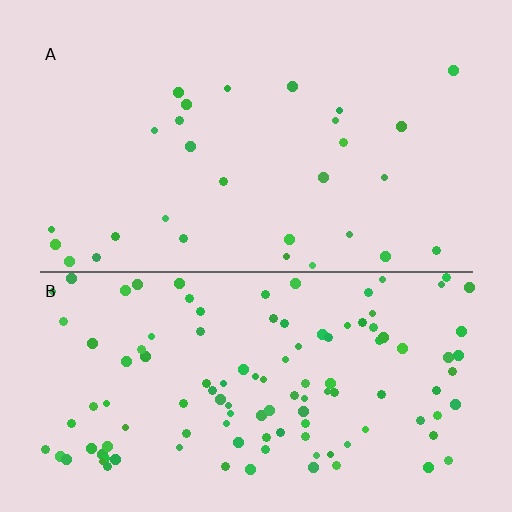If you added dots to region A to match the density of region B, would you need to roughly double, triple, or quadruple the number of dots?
Approximately quadruple.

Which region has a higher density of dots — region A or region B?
B (the bottom).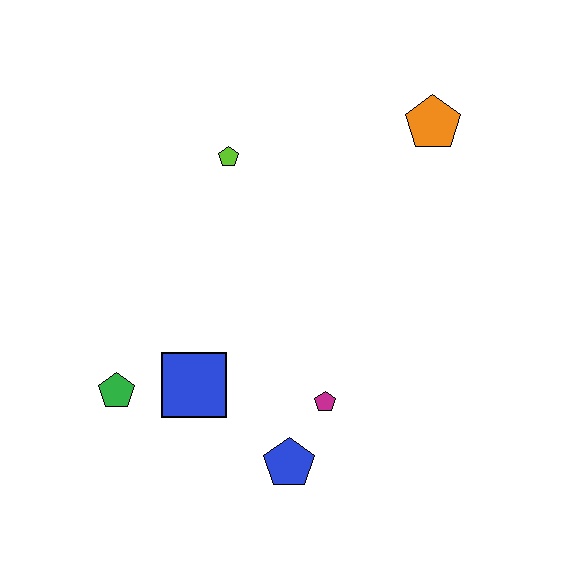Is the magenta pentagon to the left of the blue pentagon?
No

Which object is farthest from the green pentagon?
The orange pentagon is farthest from the green pentagon.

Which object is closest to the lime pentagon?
The orange pentagon is closest to the lime pentagon.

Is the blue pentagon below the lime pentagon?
Yes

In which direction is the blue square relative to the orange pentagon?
The blue square is below the orange pentagon.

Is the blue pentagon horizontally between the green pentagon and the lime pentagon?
No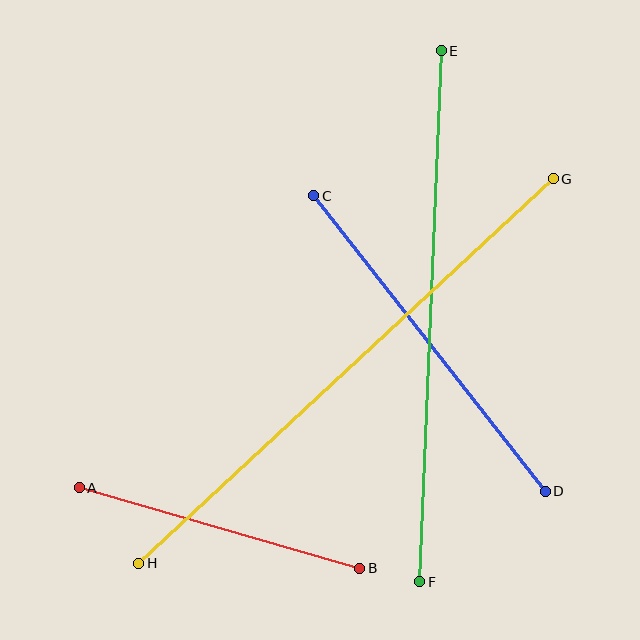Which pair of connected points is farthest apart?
Points G and H are farthest apart.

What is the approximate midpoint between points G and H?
The midpoint is at approximately (346, 371) pixels.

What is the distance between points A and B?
The distance is approximately 292 pixels.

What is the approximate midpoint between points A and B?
The midpoint is at approximately (220, 528) pixels.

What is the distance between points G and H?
The distance is approximately 565 pixels.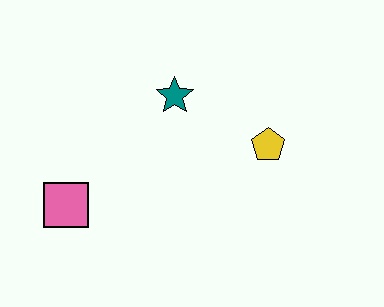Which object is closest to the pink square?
The teal star is closest to the pink square.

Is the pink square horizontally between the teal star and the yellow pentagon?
No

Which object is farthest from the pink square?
The yellow pentagon is farthest from the pink square.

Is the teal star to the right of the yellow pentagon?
No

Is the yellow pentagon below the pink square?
No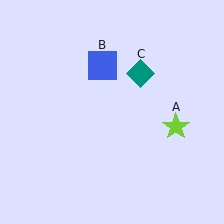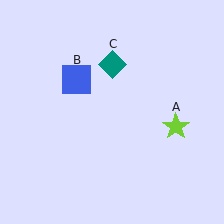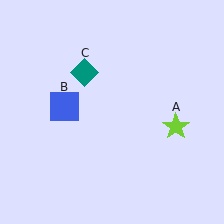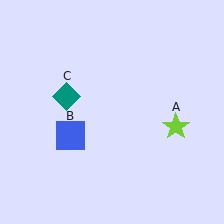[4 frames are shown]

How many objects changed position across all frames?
2 objects changed position: blue square (object B), teal diamond (object C).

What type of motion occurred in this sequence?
The blue square (object B), teal diamond (object C) rotated counterclockwise around the center of the scene.